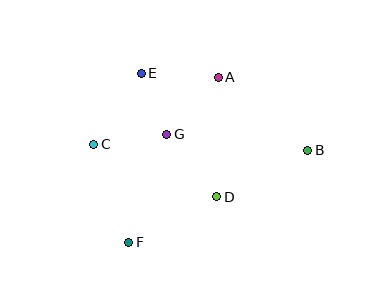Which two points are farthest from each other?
Points B and C are farthest from each other.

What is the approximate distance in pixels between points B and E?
The distance between B and E is approximately 183 pixels.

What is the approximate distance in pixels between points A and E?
The distance between A and E is approximately 77 pixels.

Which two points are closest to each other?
Points E and G are closest to each other.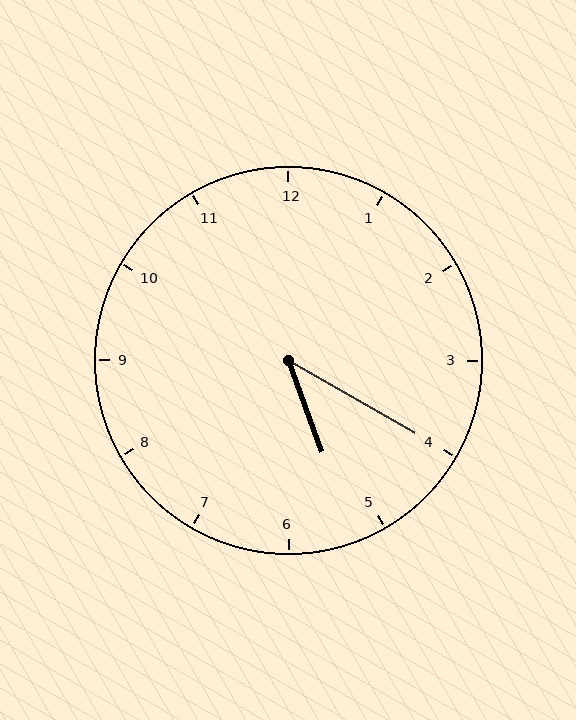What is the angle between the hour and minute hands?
Approximately 40 degrees.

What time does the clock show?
5:20.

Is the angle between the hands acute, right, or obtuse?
It is acute.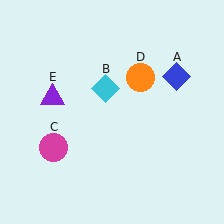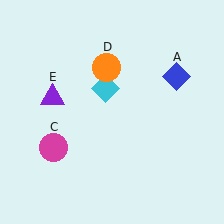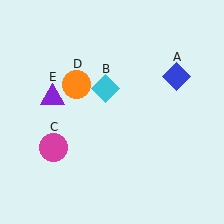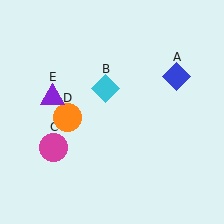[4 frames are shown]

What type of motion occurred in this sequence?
The orange circle (object D) rotated counterclockwise around the center of the scene.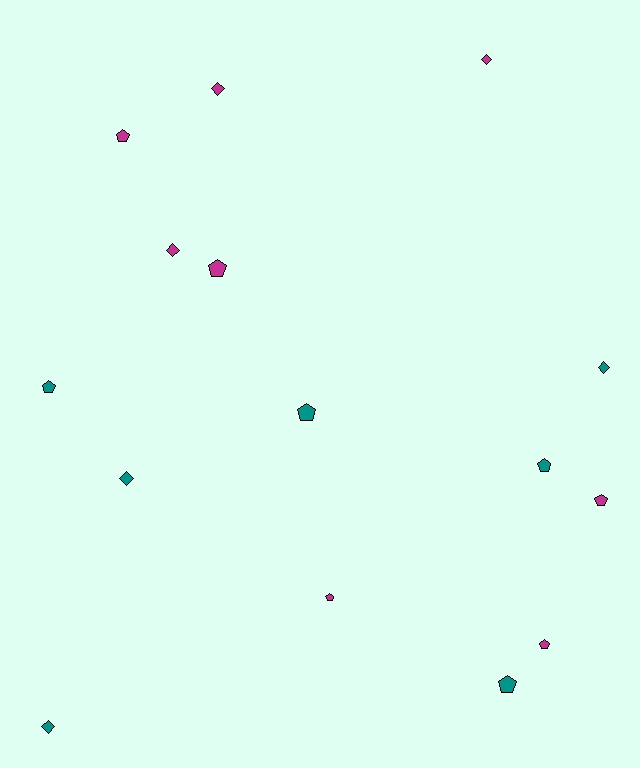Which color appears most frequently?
Magenta, with 8 objects.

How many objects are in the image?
There are 15 objects.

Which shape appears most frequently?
Pentagon, with 9 objects.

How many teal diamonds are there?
There are 3 teal diamonds.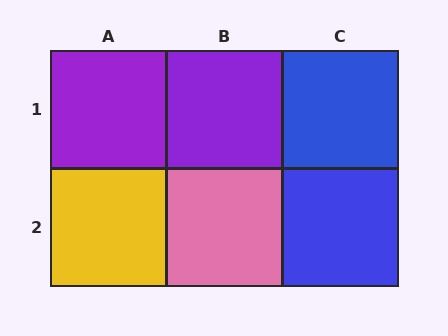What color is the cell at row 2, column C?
Blue.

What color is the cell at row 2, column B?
Pink.